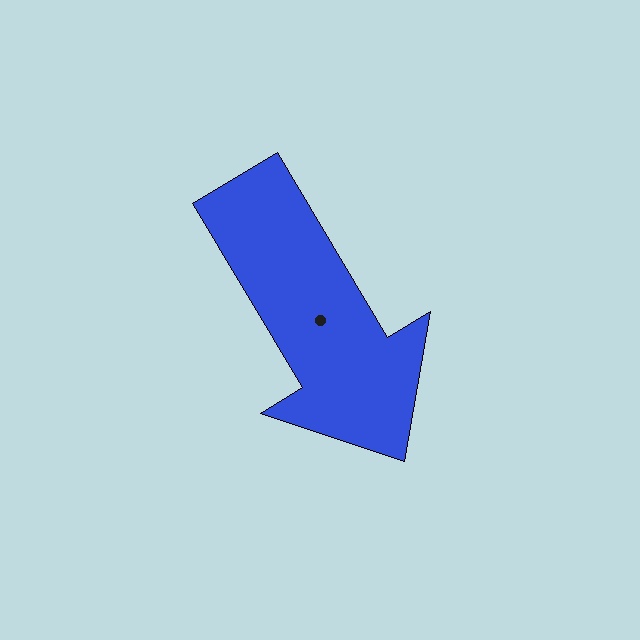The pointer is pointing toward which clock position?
Roughly 5 o'clock.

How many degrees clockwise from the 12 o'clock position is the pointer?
Approximately 149 degrees.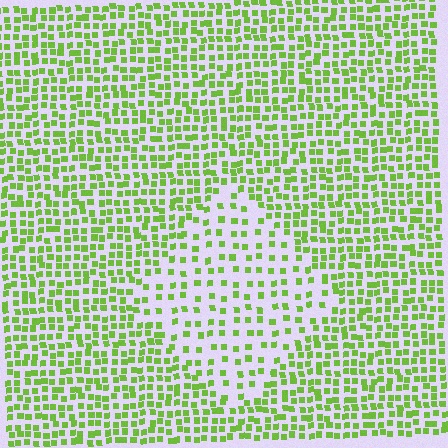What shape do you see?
I see a diamond.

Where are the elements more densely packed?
The elements are more densely packed outside the diamond boundary.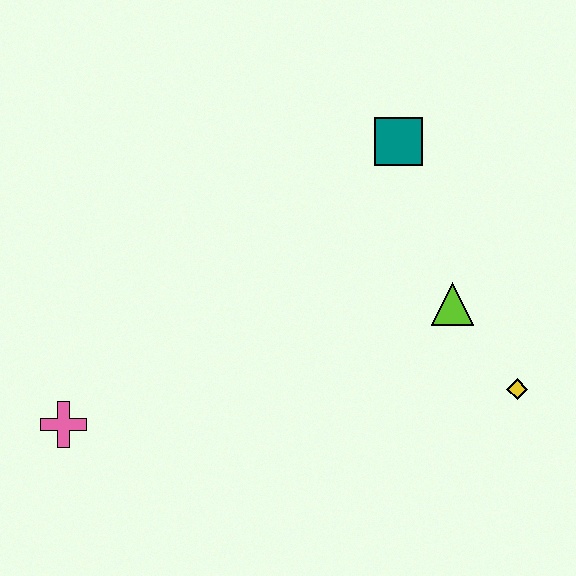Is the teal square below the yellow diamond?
No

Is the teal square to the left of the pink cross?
No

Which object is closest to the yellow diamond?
The lime triangle is closest to the yellow diamond.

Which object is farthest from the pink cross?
The yellow diamond is farthest from the pink cross.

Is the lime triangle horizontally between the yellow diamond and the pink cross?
Yes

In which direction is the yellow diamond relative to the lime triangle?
The yellow diamond is below the lime triangle.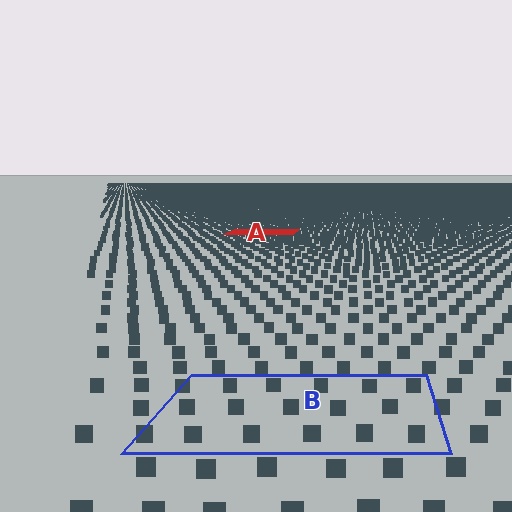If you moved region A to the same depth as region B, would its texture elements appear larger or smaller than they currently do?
They would appear larger. At a closer depth, the same texture elements are projected at a bigger on-screen size.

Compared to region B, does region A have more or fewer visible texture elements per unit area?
Region A has more texture elements per unit area — they are packed more densely because it is farther away.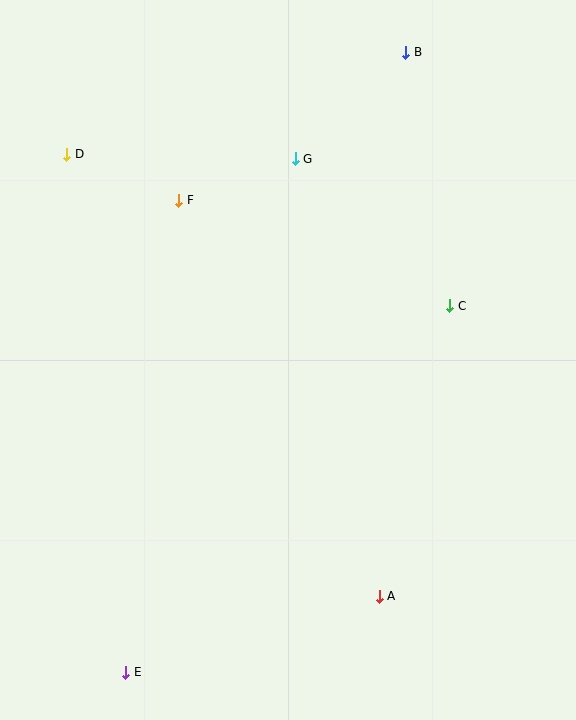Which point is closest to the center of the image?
Point C at (450, 306) is closest to the center.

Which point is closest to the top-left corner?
Point D is closest to the top-left corner.